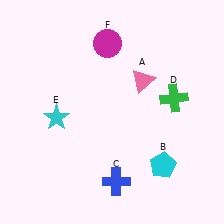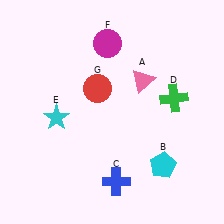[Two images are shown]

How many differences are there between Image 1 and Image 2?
There is 1 difference between the two images.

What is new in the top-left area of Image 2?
A red circle (G) was added in the top-left area of Image 2.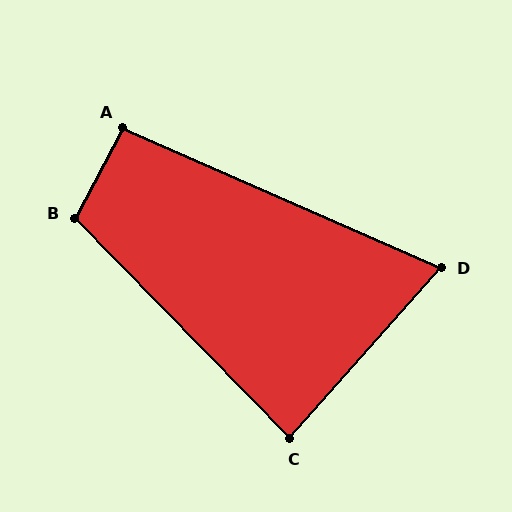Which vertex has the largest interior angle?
B, at approximately 108 degrees.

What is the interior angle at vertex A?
Approximately 94 degrees (approximately right).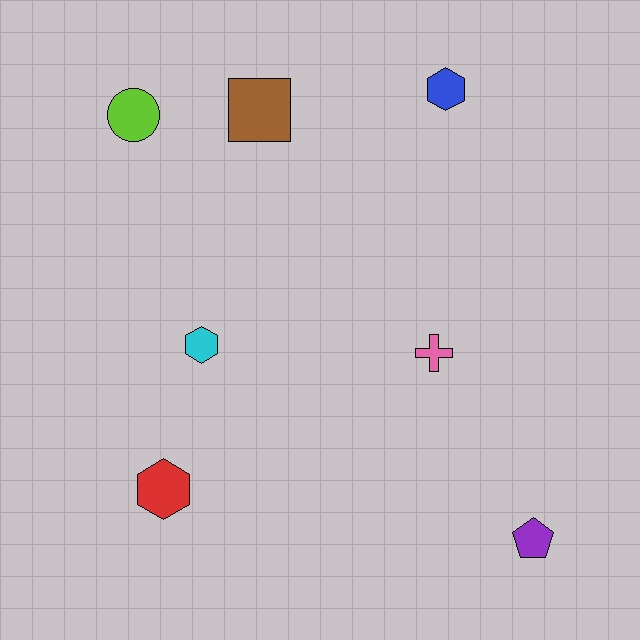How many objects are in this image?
There are 7 objects.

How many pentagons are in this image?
There is 1 pentagon.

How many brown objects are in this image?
There is 1 brown object.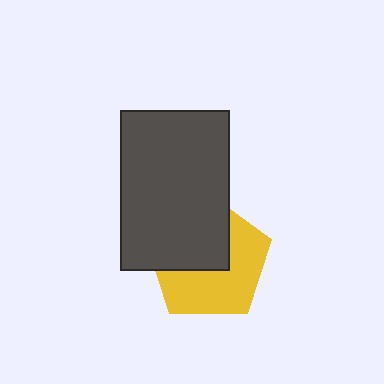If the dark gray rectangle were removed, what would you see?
You would see the complete yellow pentagon.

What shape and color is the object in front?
The object in front is a dark gray rectangle.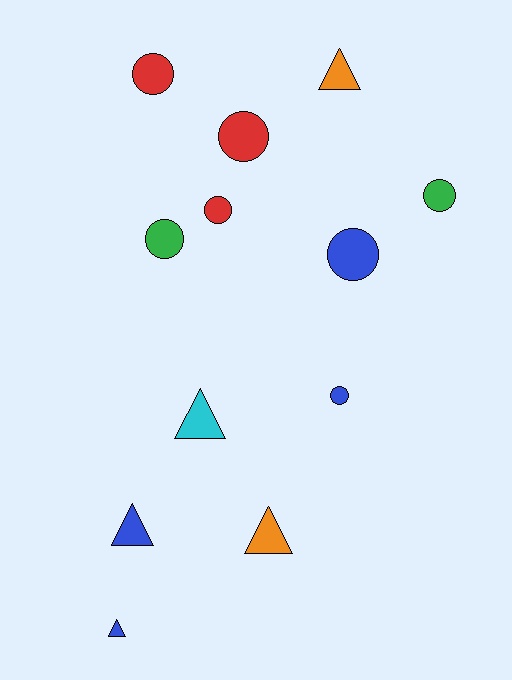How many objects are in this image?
There are 12 objects.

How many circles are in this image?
There are 7 circles.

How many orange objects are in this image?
There are 2 orange objects.